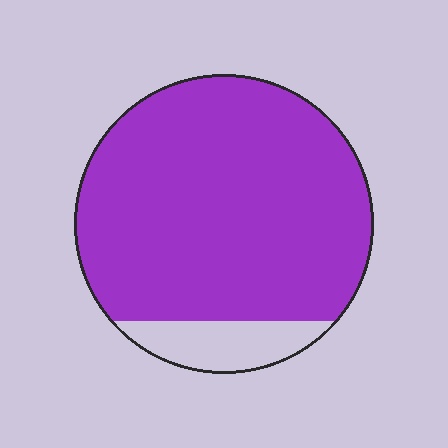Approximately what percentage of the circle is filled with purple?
Approximately 90%.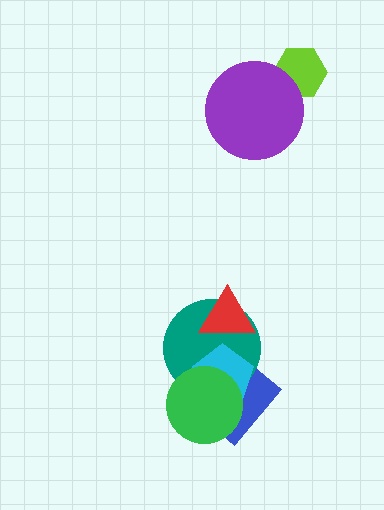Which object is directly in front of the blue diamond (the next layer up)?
The teal circle is directly in front of the blue diamond.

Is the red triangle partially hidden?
No, no other shape covers it.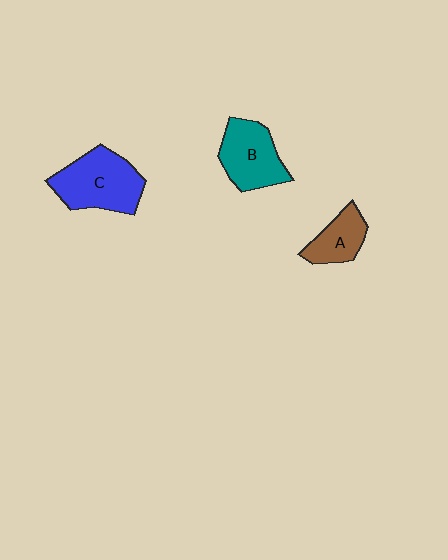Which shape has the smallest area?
Shape A (brown).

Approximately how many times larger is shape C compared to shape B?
Approximately 1.2 times.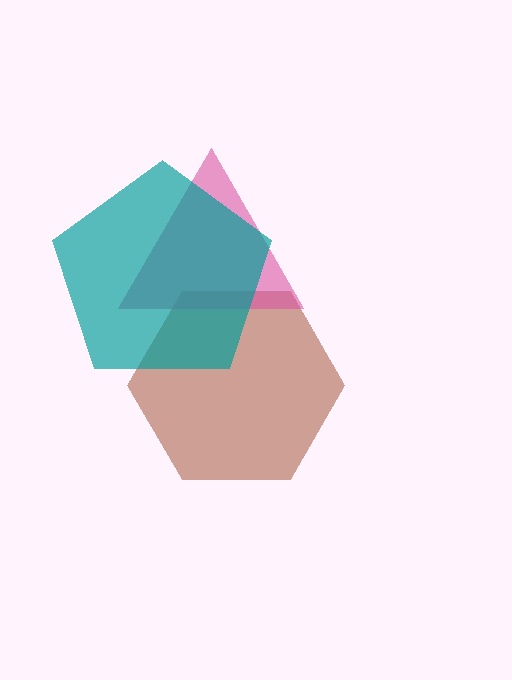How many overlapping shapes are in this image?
There are 3 overlapping shapes in the image.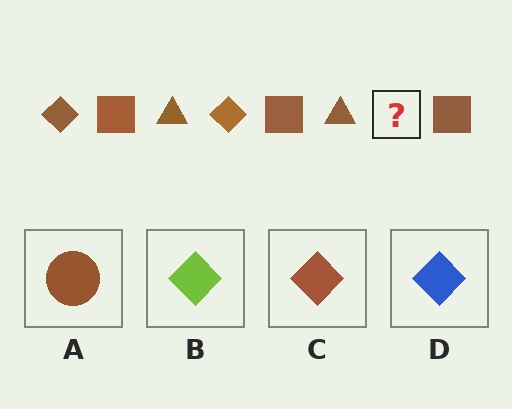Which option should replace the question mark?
Option C.